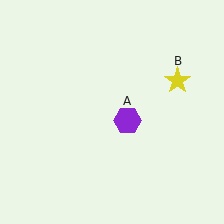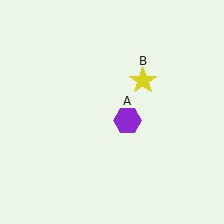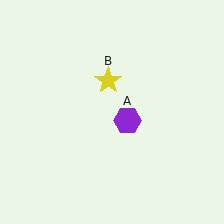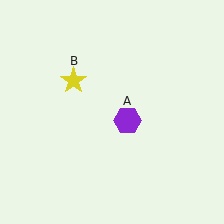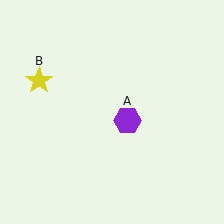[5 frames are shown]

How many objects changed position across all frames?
1 object changed position: yellow star (object B).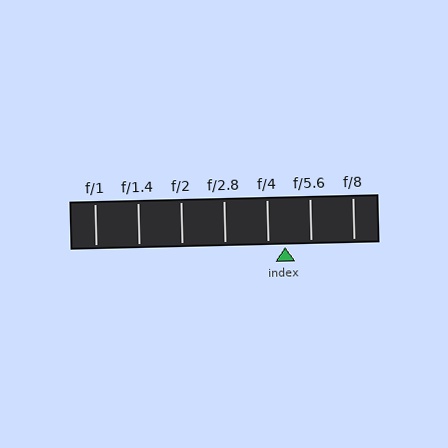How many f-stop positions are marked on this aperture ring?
There are 7 f-stop positions marked.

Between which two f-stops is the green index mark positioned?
The index mark is between f/4 and f/5.6.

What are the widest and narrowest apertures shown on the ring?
The widest aperture shown is f/1 and the narrowest is f/8.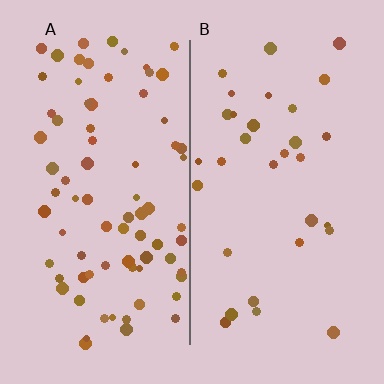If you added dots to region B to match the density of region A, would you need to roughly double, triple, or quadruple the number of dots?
Approximately triple.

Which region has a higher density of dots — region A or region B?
A (the left).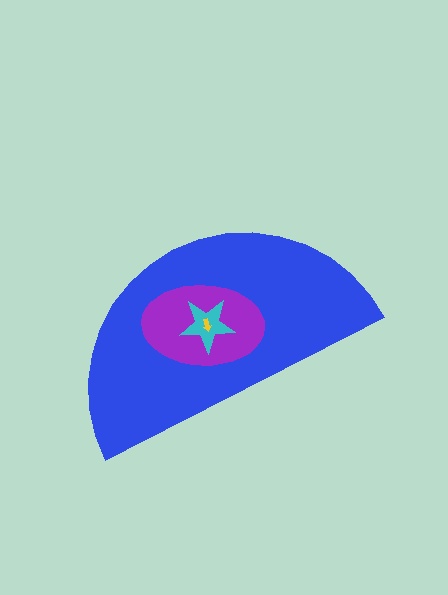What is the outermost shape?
The blue semicircle.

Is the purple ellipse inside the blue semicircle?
Yes.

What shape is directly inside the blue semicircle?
The purple ellipse.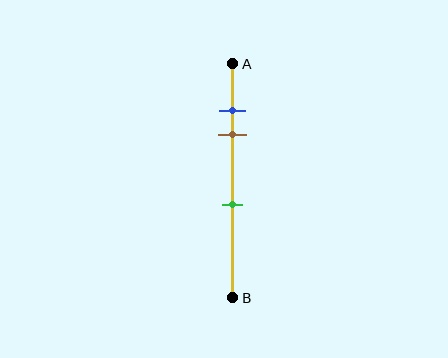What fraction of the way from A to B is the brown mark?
The brown mark is approximately 30% (0.3) of the way from A to B.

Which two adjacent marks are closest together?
The blue and brown marks are the closest adjacent pair.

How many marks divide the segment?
There are 3 marks dividing the segment.